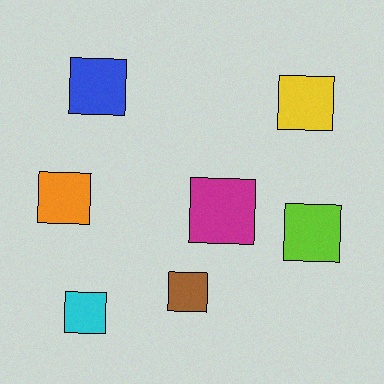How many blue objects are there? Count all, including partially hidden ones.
There is 1 blue object.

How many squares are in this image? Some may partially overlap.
There are 7 squares.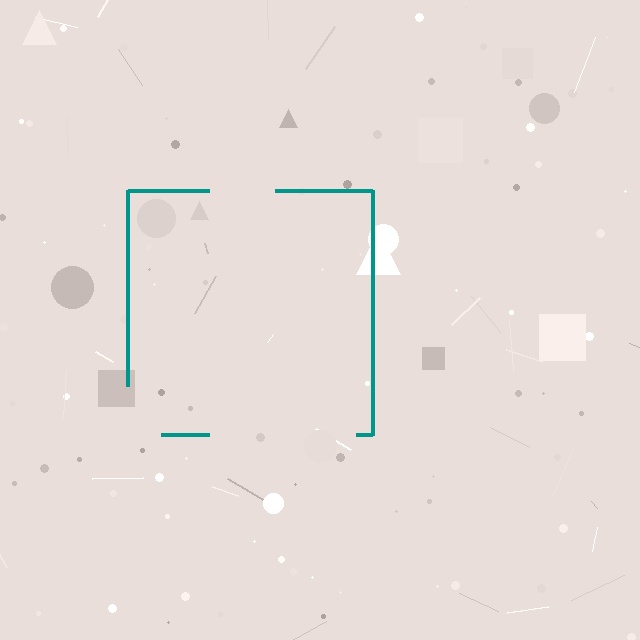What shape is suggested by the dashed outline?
The dashed outline suggests a square.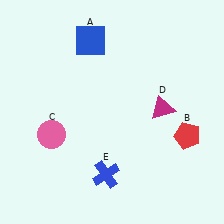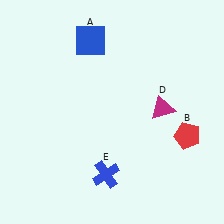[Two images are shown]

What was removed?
The pink circle (C) was removed in Image 2.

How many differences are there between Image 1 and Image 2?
There is 1 difference between the two images.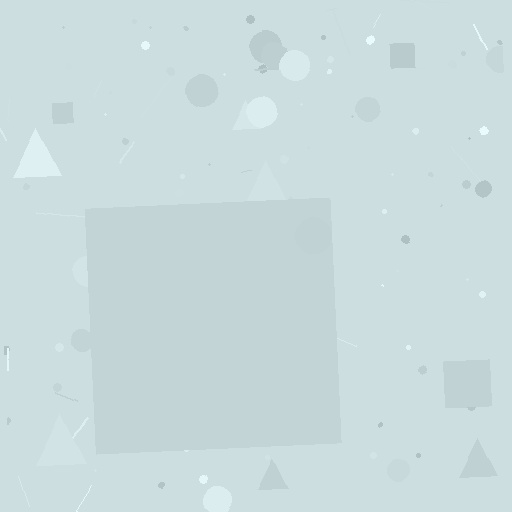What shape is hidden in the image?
A square is hidden in the image.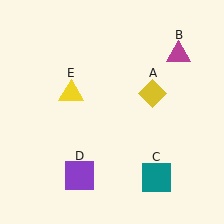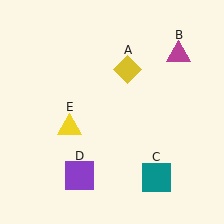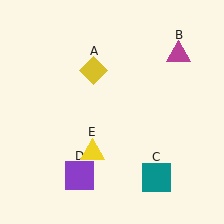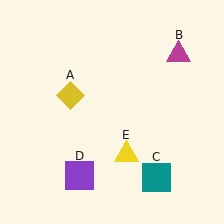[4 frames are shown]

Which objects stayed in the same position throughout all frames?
Magenta triangle (object B) and teal square (object C) and purple square (object D) remained stationary.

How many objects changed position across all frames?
2 objects changed position: yellow diamond (object A), yellow triangle (object E).